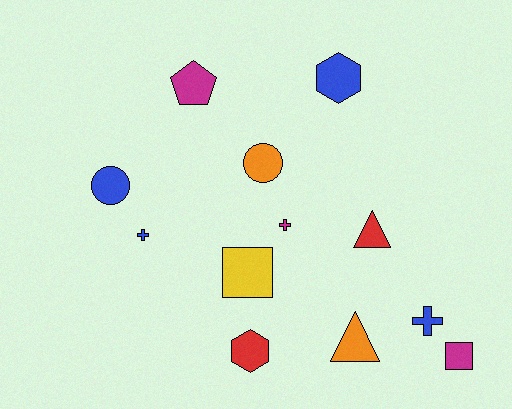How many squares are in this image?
There are 2 squares.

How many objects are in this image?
There are 12 objects.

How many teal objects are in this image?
There are no teal objects.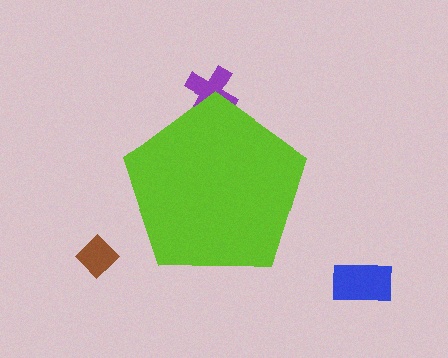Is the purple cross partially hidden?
Yes, the purple cross is partially hidden behind the lime pentagon.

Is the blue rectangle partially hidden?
No, the blue rectangle is fully visible.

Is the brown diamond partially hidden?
No, the brown diamond is fully visible.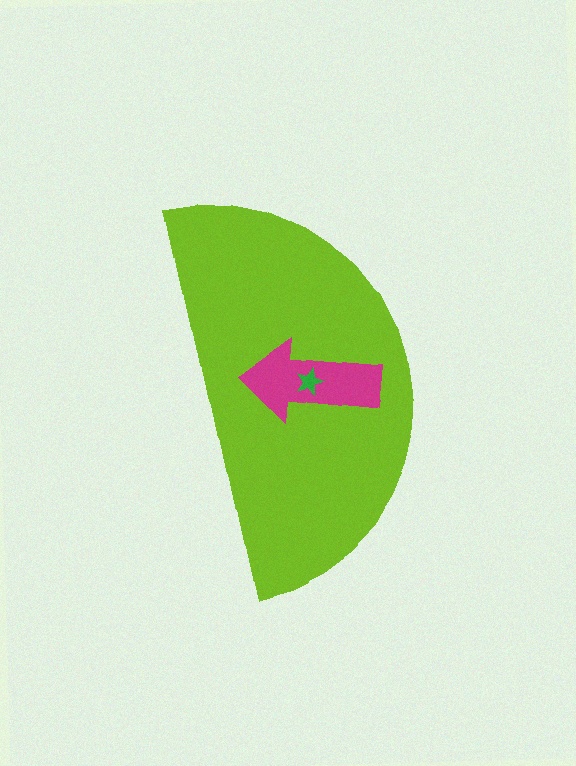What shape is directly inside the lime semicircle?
The magenta arrow.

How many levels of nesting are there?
3.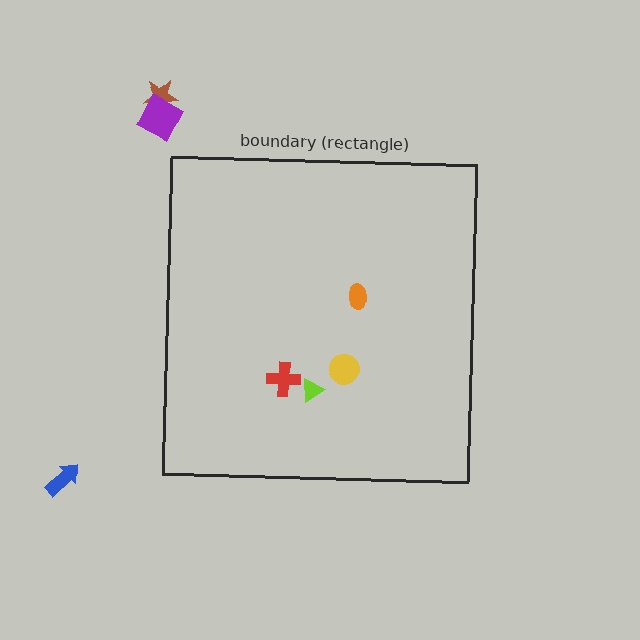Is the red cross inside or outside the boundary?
Inside.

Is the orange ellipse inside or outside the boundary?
Inside.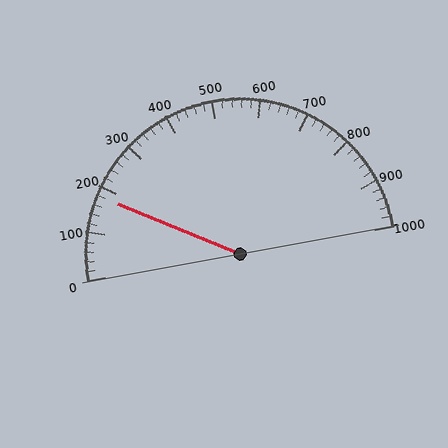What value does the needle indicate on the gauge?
The needle indicates approximately 180.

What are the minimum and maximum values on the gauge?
The gauge ranges from 0 to 1000.